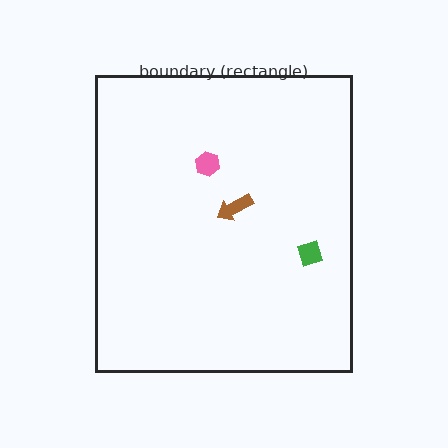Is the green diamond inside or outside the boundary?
Inside.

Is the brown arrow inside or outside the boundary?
Inside.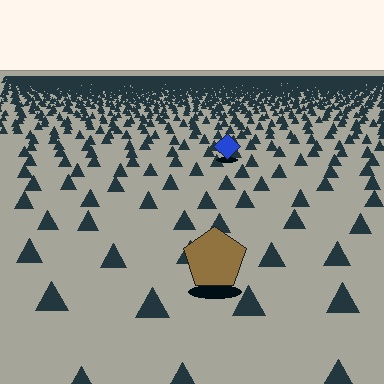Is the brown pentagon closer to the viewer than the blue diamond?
Yes. The brown pentagon is closer — you can tell from the texture gradient: the ground texture is coarser near it.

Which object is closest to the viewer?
The brown pentagon is closest. The texture marks near it are larger and more spread out.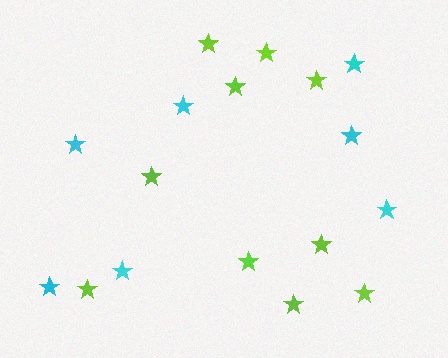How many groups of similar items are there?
There are 2 groups: one group of lime stars (10) and one group of cyan stars (7).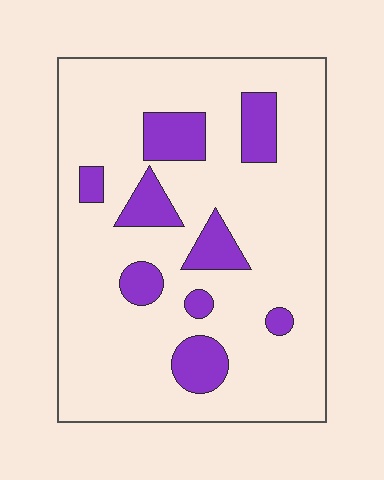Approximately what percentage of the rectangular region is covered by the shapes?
Approximately 15%.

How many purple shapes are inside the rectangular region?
9.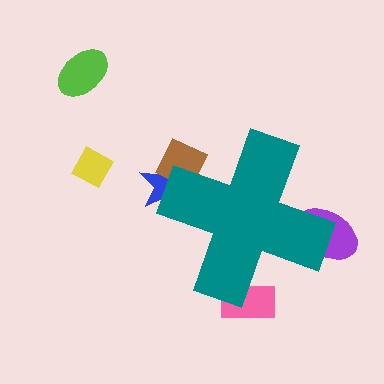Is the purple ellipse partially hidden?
Yes, the purple ellipse is partially hidden behind the teal cross.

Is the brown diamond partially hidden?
Yes, the brown diamond is partially hidden behind the teal cross.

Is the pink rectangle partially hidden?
Yes, the pink rectangle is partially hidden behind the teal cross.